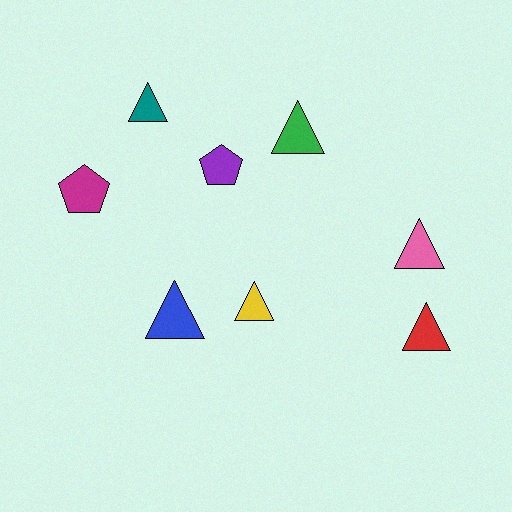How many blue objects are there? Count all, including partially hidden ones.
There is 1 blue object.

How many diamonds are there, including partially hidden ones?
There are no diamonds.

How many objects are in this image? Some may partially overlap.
There are 8 objects.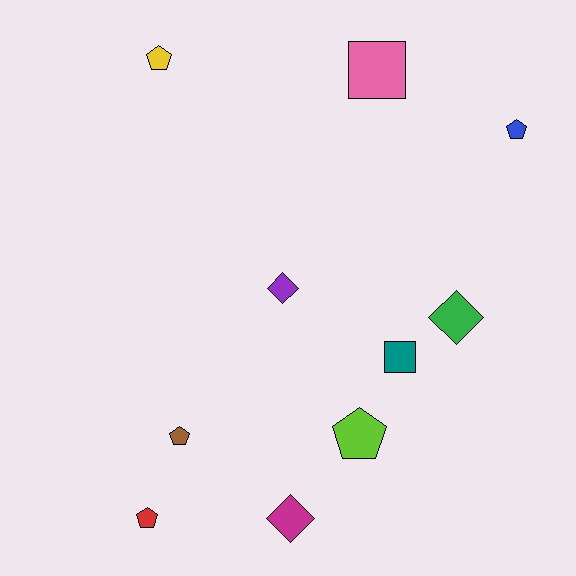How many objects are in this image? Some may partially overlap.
There are 10 objects.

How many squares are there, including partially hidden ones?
There are 2 squares.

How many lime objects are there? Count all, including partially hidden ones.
There is 1 lime object.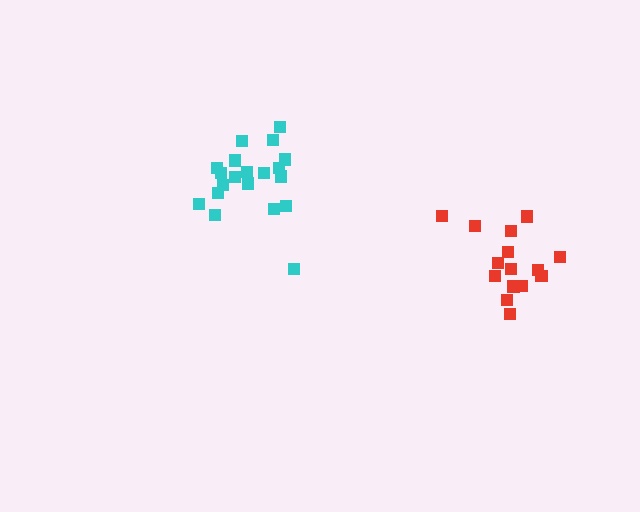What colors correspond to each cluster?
The clusters are colored: cyan, red.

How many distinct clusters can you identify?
There are 2 distinct clusters.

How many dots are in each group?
Group 1: 20 dots, Group 2: 16 dots (36 total).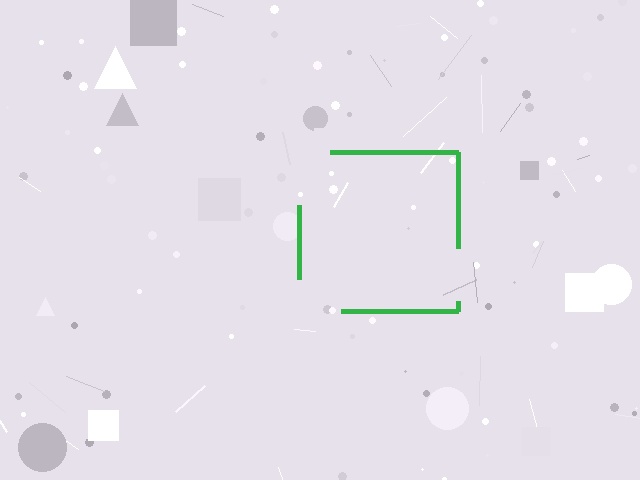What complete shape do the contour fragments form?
The contour fragments form a square.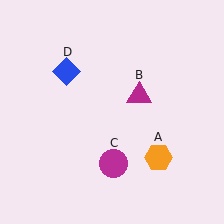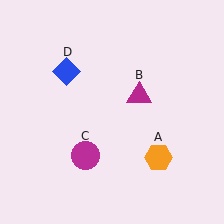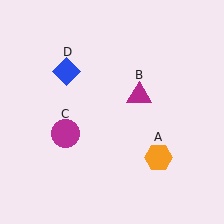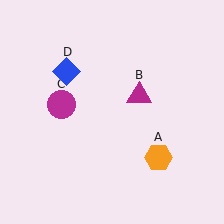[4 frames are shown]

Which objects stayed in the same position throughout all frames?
Orange hexagon (object A) and magenta triangle (object B) and blue diamond (object D) remained stationary.